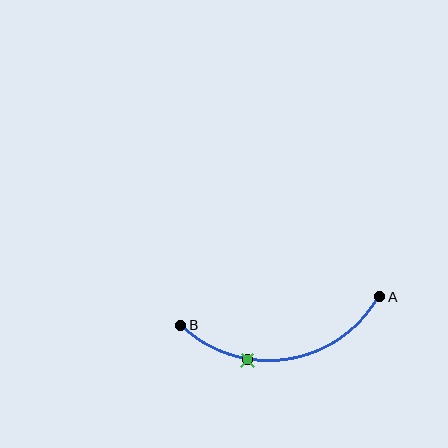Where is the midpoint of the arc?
The arc midpoint is the point on the curve farthest from the straight line joining A and B. It sits below that line.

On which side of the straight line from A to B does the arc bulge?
The arc bulges below the straight line connecting A and B.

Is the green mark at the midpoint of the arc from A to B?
No. The green mark lies on the arc but is closer to endpoint B. The arc midpoint would be at the point on the curve equidistant along the arc from both A and B.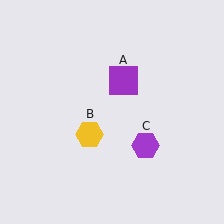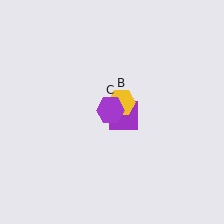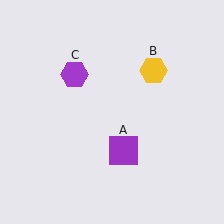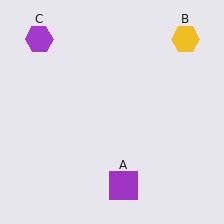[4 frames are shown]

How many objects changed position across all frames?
3 objects changed position: purple square (object A), yellow hexagon (object B), purple hexagon (object C).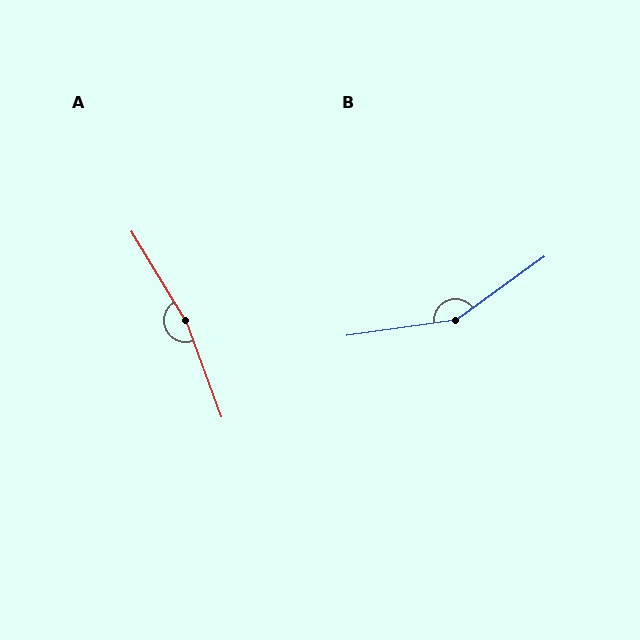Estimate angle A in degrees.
Approximately 169 degrees.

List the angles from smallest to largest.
B (152°), A (169°).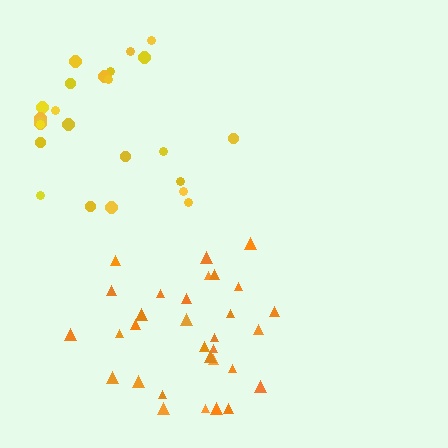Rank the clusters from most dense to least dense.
orange, yellow.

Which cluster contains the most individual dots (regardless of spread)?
Orange (31).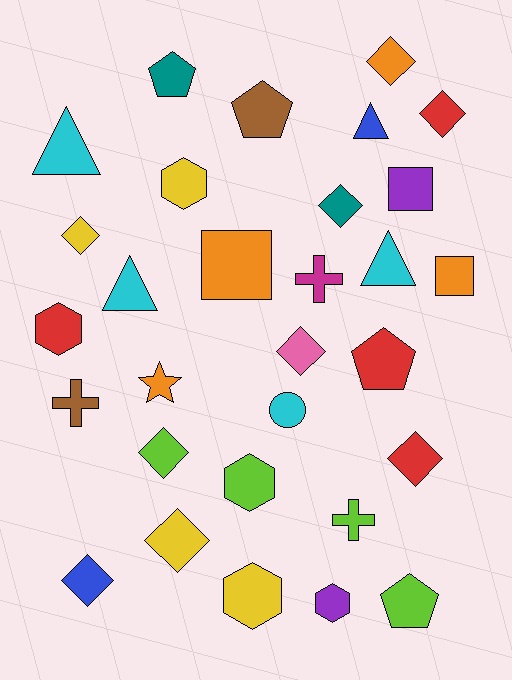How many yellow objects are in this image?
There are 4 yellow objects.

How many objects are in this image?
There are 30 objects.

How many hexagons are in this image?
There are 5 hexagons.